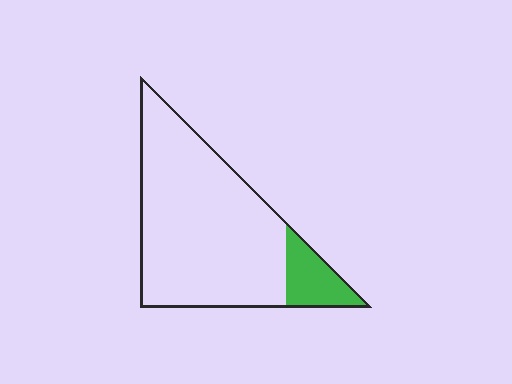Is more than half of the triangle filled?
No.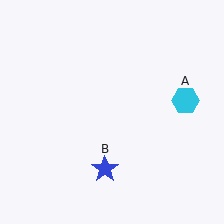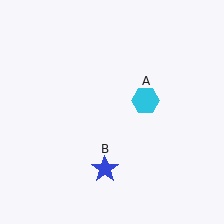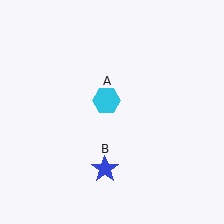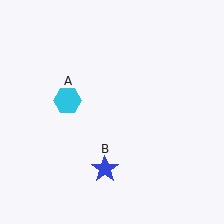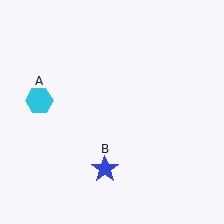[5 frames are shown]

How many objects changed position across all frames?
1 object changed position: cyan hexagon (object A).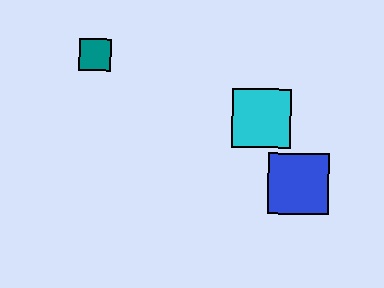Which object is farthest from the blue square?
The teal square is farthest from the blue square.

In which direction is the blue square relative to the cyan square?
The blue square is below the cyan square.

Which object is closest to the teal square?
The cyan square is closest to the teal square.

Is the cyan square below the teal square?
Yes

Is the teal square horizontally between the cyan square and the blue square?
No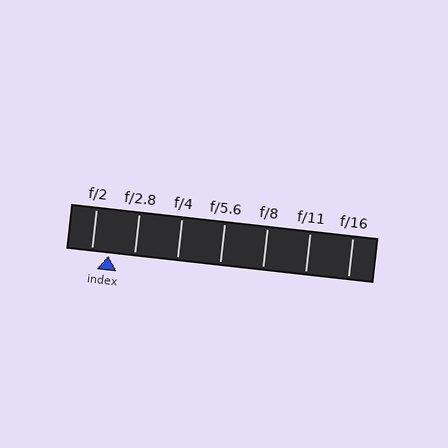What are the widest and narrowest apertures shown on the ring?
The widest aperture shown is f/2 and the narrowest is f/16.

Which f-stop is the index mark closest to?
The index mark is closest to f/2.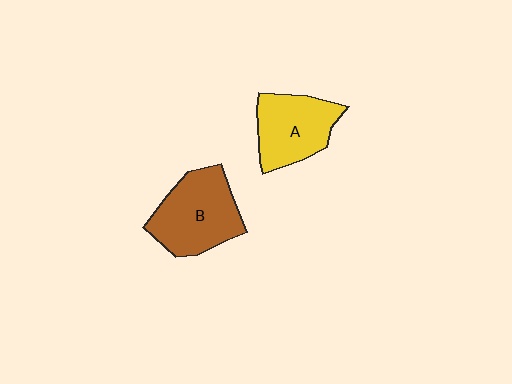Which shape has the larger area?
Shape B (brown).